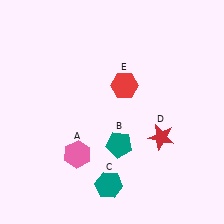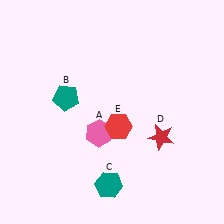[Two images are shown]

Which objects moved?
The objects that moved are: the pink hexagon (A), the teal pentagon (B), the red hexagon (E).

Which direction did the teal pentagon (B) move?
The teal pentagon (B) moved left.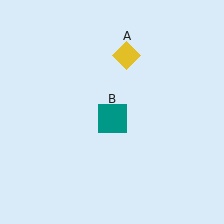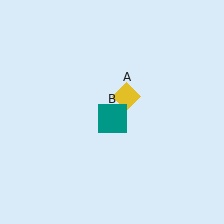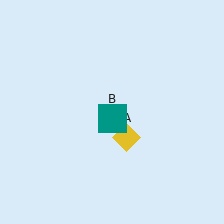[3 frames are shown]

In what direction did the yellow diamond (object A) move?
The yellow diamond (object A) moved down.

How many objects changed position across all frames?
1 object changed position: yellow diamond (object A).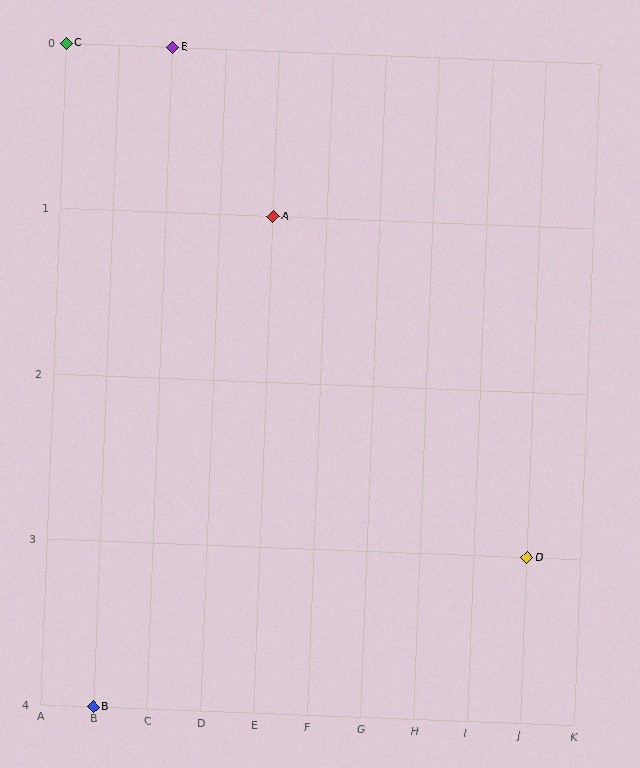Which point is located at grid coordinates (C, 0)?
Point E is at (C, 0).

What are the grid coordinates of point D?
Point D is at grid coordinates (J, 3).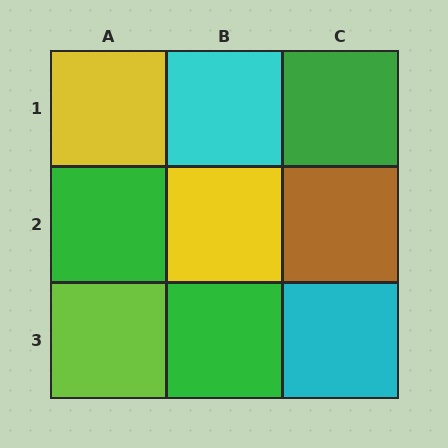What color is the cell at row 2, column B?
Yellow.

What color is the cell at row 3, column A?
Lime.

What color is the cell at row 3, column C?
Cyan.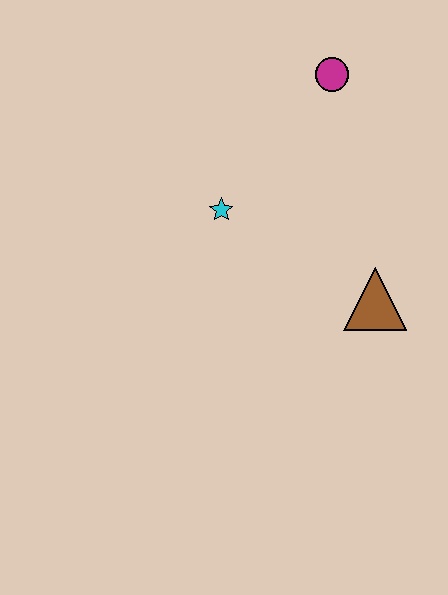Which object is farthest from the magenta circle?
The brown triangle is farthest from the magenta circle.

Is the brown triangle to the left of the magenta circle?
No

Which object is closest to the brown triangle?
The cyan star is closest to the brown triangle.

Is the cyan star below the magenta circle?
Yes